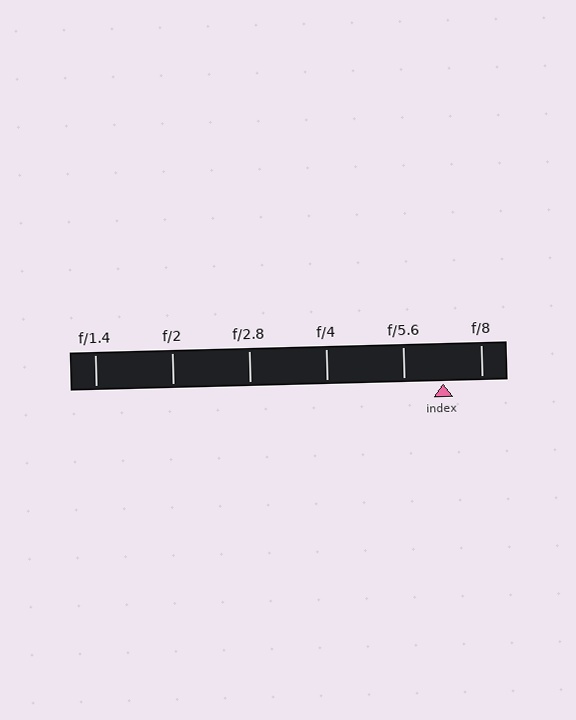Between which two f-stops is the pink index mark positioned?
The index mark is between f/5.6 and f/8.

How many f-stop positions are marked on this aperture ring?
There are 6 f-stop positions marked.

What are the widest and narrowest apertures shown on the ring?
The widest aperture shown is f/1.4 and the narrowest is f/8.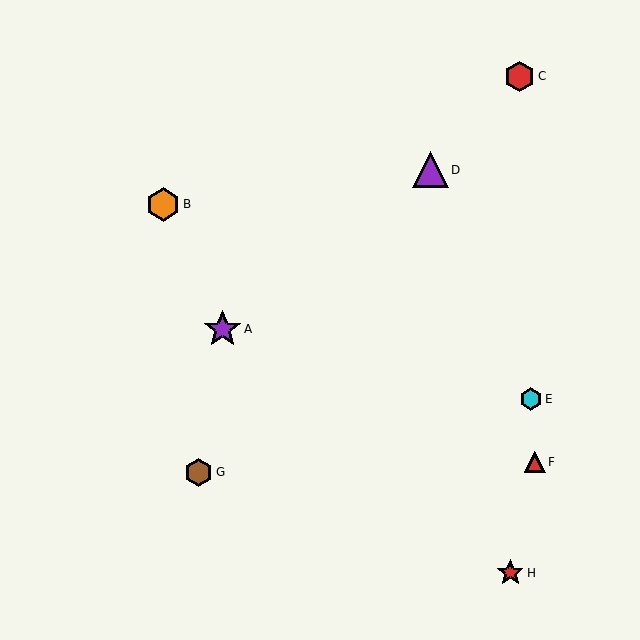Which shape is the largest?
The purple star (labeled A) is the largest.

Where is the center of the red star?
The center of the red star is at (510, 573).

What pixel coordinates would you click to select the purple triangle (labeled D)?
Click at (430, 170) to select the purple triangle D.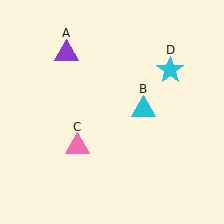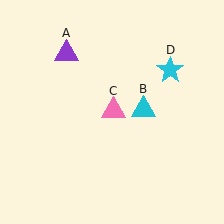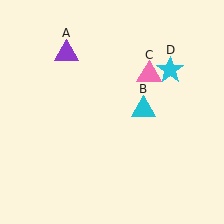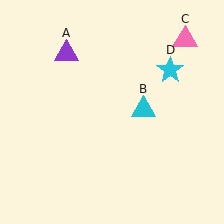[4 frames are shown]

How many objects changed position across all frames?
1 object changed position: pink triangle (object C).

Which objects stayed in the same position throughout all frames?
Purple triangle (object A) and cyan triangle (object B) and cyan star (object D) remained stationary.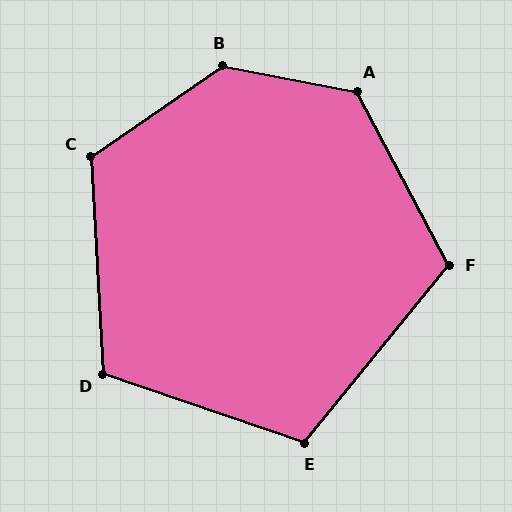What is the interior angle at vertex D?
Approximately 112 degrees (obtuse).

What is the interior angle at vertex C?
Approximately 121 degrees (obtuse).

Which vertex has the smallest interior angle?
E, at approximately 110 degrees.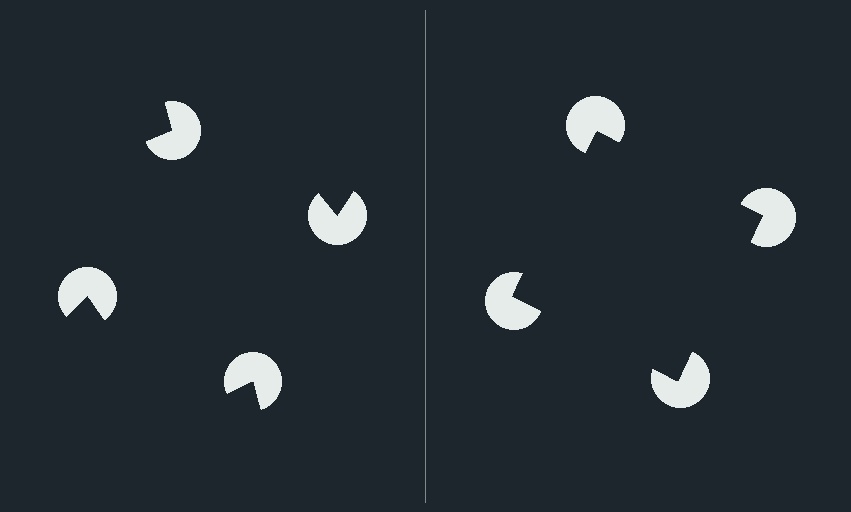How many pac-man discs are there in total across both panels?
8 — 4 on each side.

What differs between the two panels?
The pac-man discs are positioned identically on both sides; only the wedge orientations differ. On the right they align to a square; on the left they are misaligned.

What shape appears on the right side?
An illusory square.